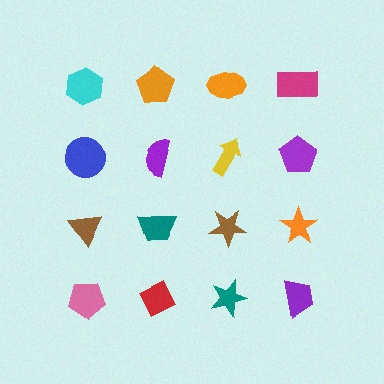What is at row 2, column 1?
A blue circle.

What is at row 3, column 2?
A teal trapezoid.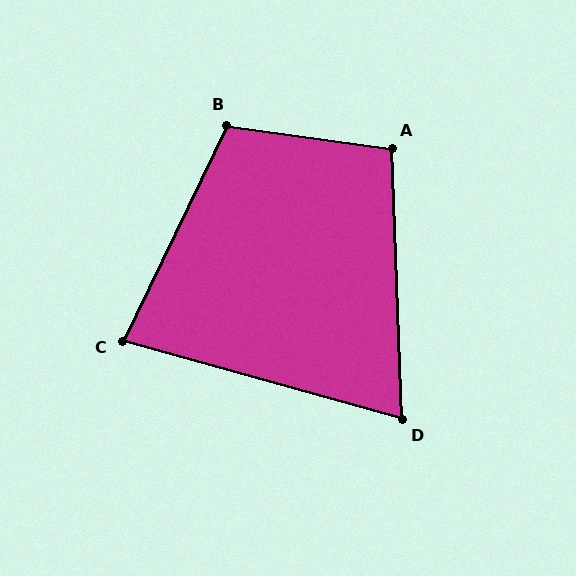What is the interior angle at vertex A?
Approximately 100 degrees (obtuse).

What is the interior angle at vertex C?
Approximately 80 degrees (acute).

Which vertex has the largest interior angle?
B, at approximately 108 degrees.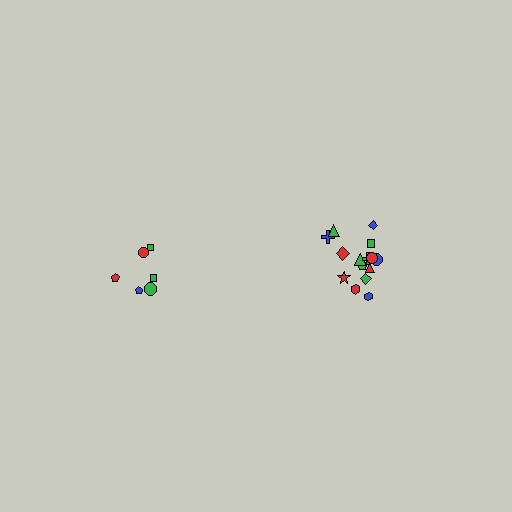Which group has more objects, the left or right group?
The right group.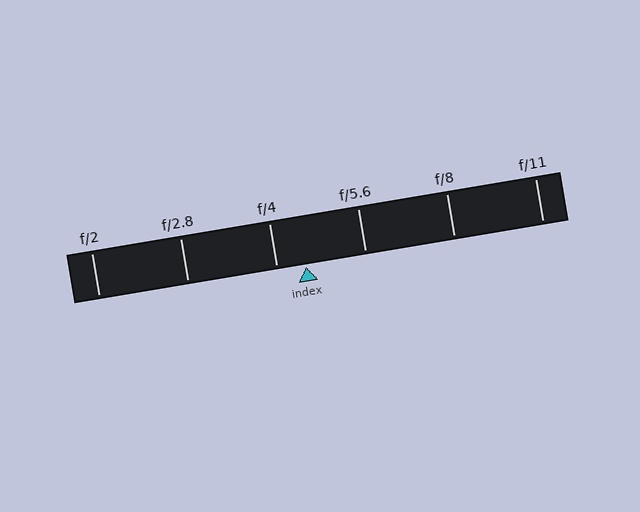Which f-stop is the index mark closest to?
The index mark is closest to f/4.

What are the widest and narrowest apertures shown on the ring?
The widest aperture shown is f/2 and the narrowest is f/11.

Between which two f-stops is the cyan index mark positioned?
The index mark is between f/4 and f/5.6.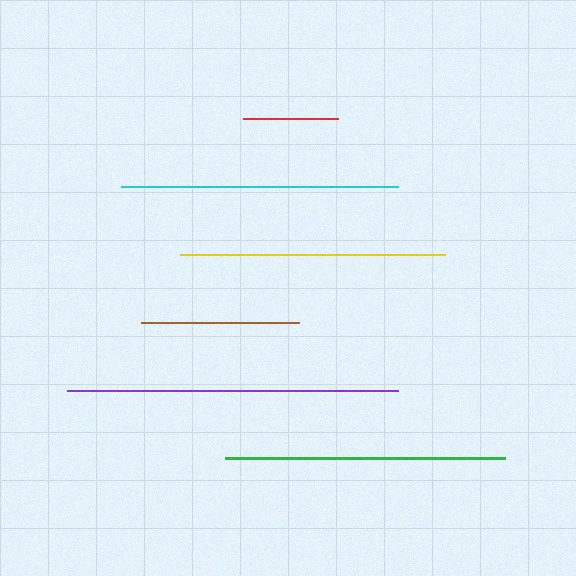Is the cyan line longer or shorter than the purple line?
The purple line is longer than the cyan line.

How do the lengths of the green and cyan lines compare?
The green and cyan lines are approximately the same length.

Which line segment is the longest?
The purple line is the longest at approximately 330 pixels.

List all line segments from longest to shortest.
From longest to shortest: purple, green, cyan, yellow, brown, red.